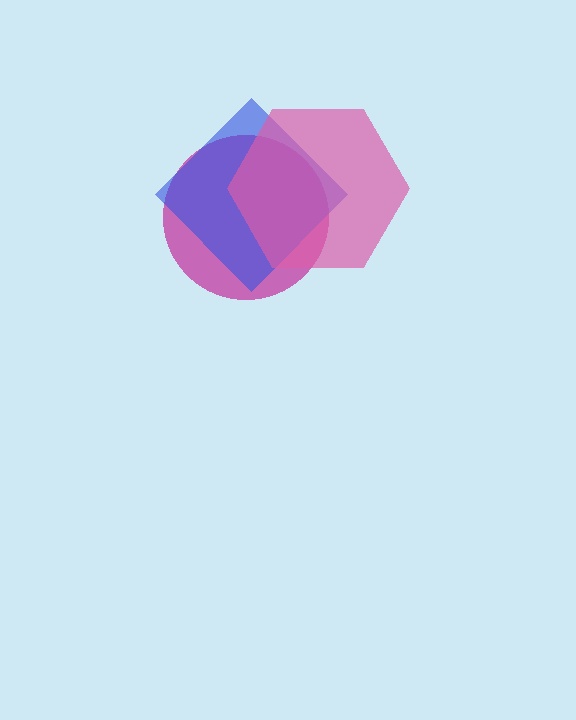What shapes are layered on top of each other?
The layered shapes are: a magenta circle, a blue diamond, a pink hexagon.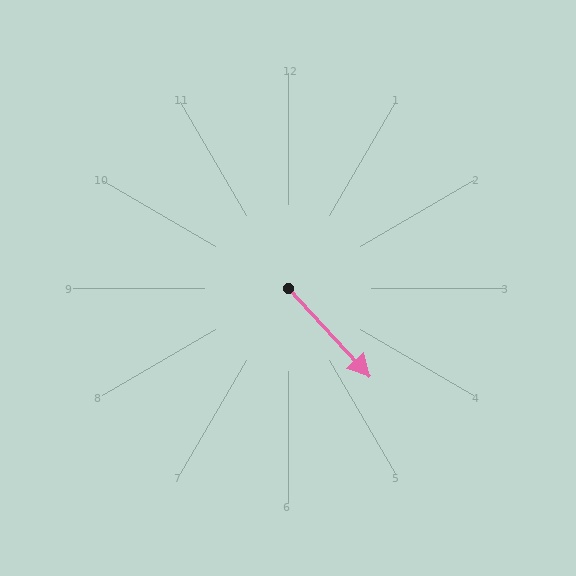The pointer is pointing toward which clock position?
Roughly 5 o'clock.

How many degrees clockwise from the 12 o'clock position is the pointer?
Approximately 137 degrees.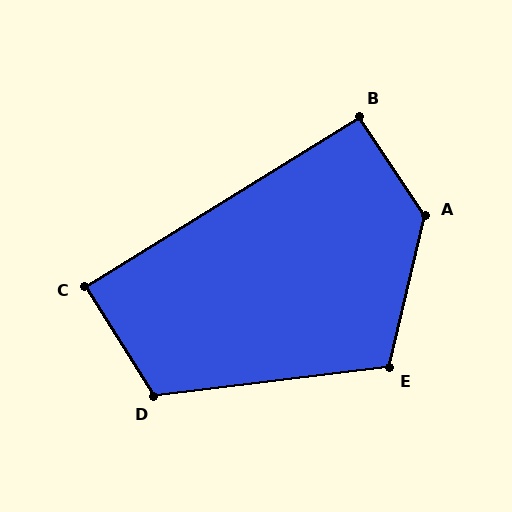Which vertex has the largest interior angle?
A, at approximately 133 degrees.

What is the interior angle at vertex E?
Approximately 110 degrees (obtuse).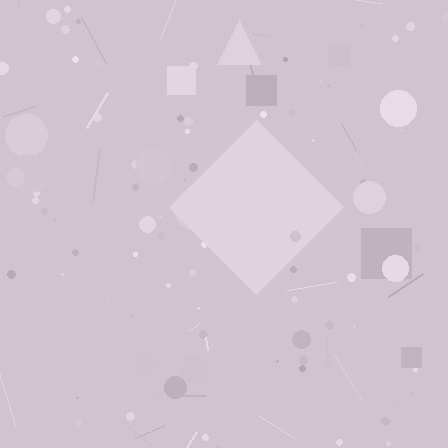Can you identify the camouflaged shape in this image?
The camouflaged shape is a diamond.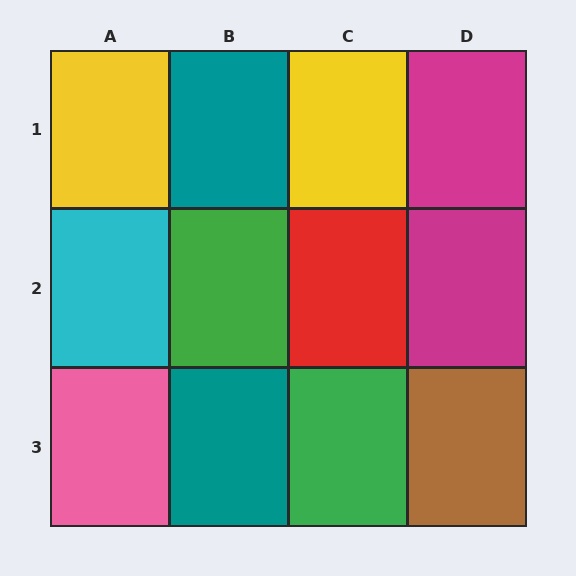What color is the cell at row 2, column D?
Magenta.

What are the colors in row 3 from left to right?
Pink, teal, green, brown.